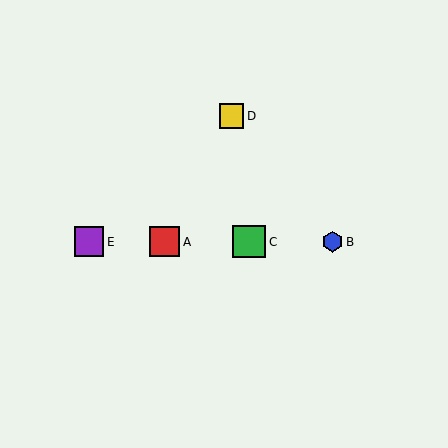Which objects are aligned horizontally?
Objects A, B, C, E are aligned horizontally.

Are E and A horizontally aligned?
Yes, both are at y≈242.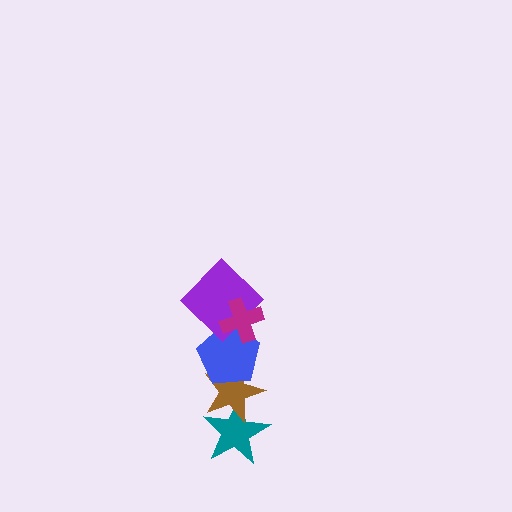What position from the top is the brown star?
The brown star is 4th from the top.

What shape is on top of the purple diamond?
The magenta cross is on top of the purple diamond.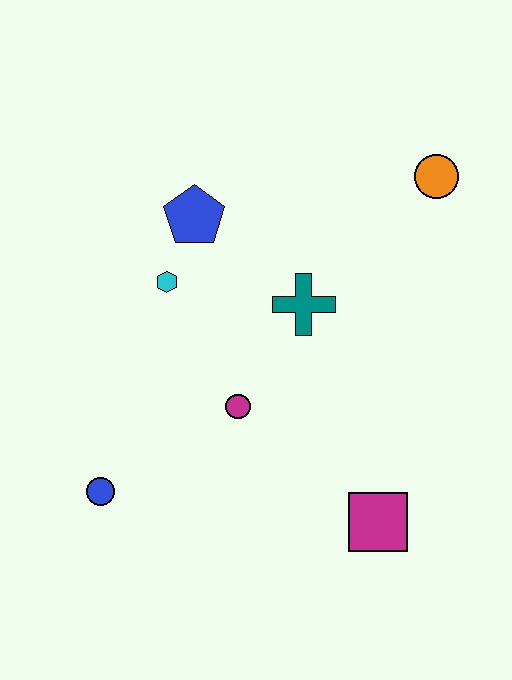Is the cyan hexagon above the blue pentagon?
No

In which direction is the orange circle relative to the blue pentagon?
The orange circle is to the right of the blue pentagon.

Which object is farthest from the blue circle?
The orange circle is farthest from the blue circle.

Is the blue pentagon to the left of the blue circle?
No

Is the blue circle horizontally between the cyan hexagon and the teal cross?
No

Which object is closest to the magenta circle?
The teal cross is closest to the magenta circle.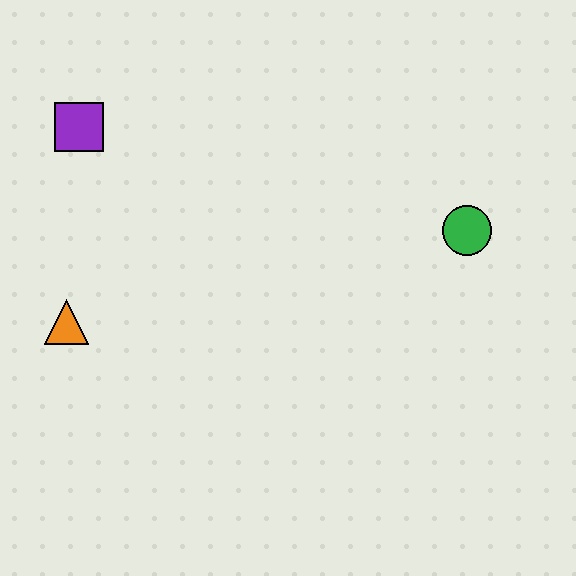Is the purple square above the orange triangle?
Yes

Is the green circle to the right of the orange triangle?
Yes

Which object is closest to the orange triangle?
The purple square is closest to the orange triangle.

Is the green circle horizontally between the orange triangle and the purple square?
No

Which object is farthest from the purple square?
The green circle is farthest from the purple square.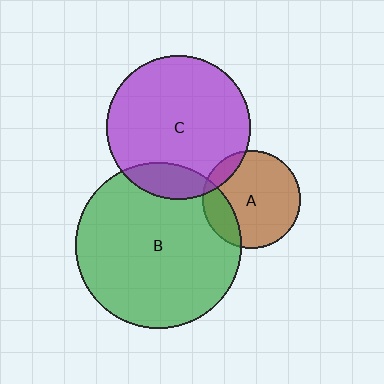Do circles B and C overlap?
Yes.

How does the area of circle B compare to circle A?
Approximately 2.9 times.